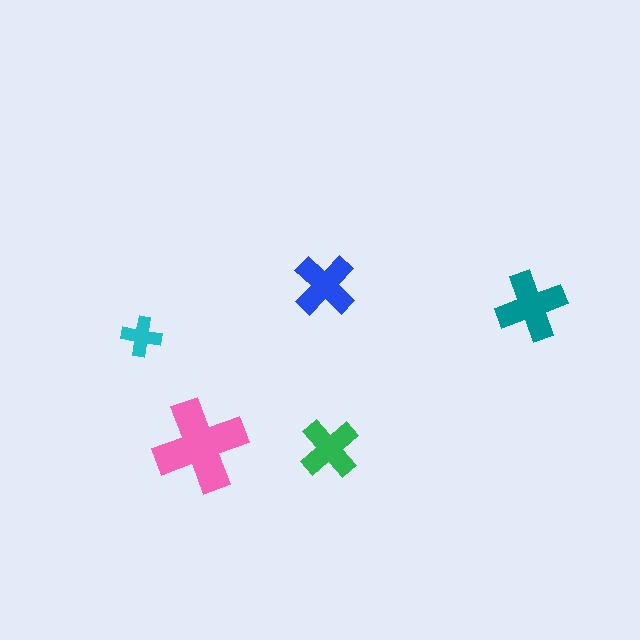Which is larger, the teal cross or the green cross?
The teal one.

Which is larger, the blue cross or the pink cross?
The pink one.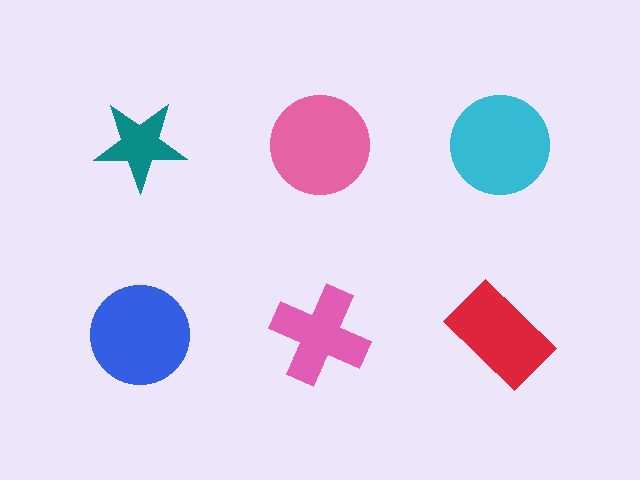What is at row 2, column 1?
A blue circle.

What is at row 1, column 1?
A teal star.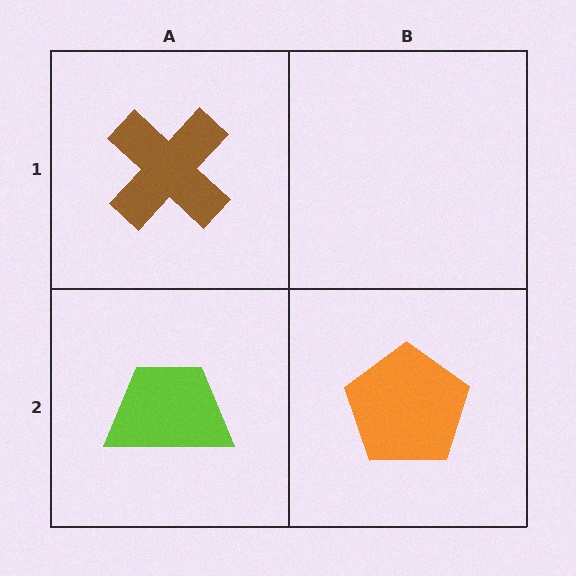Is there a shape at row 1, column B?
No, that cell is empty.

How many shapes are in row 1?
1 shape.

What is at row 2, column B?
An orange pentagon.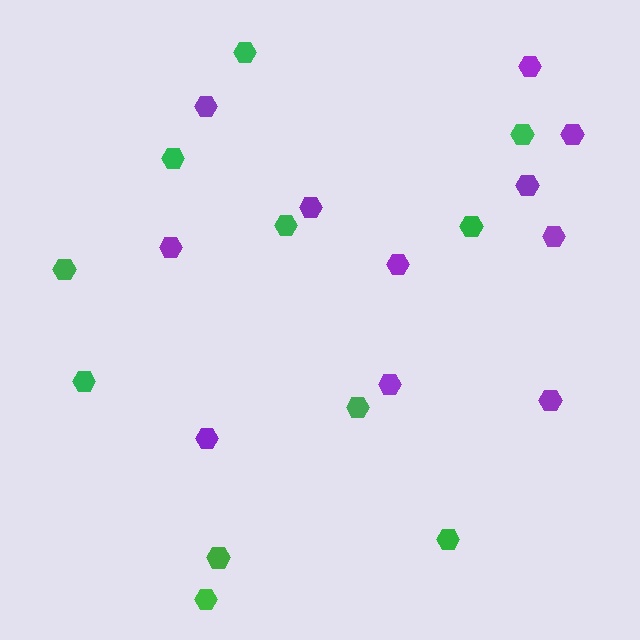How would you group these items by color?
There are 2 groups: one group of green hexagons (11) and one group of purple hexagons (11).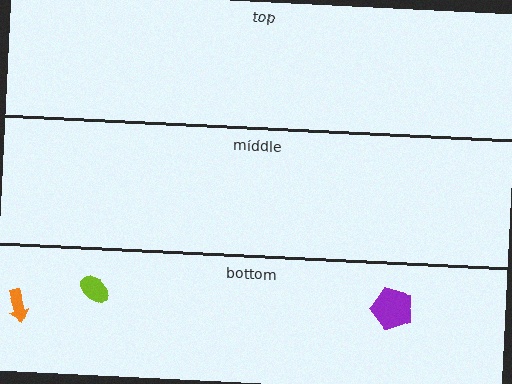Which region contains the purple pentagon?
The bottom region.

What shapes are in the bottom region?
The purple pentagon, the orange arrow, the lime ellipse.